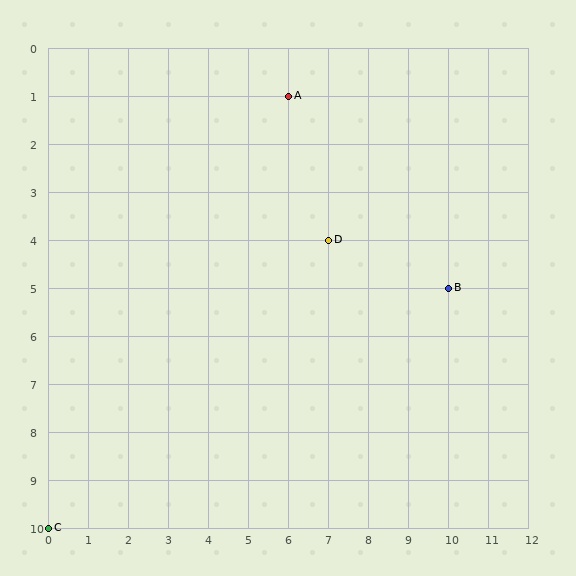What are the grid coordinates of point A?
Point A is at grid coordinates (6, 1).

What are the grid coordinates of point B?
Point B is at grid coordinates (10, 5).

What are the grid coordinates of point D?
Point D is at grid coordinates (7, 4).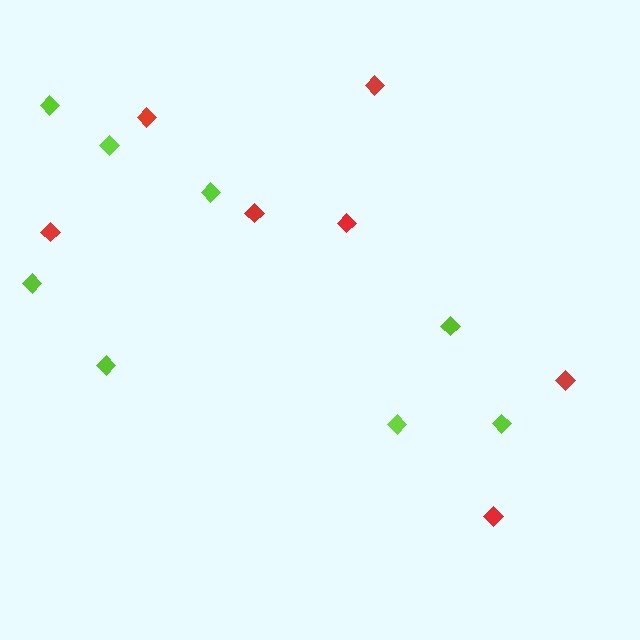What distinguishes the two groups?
There are 2 groups: one group of red diamonds (7) and one group of lime diamonds (8).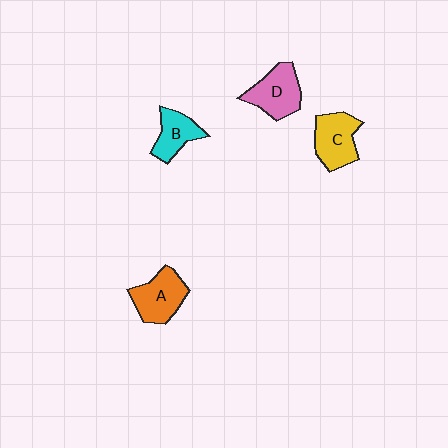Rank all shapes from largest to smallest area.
From largest to smallest: A (orange), D (pink), C (yellow), B (cyan).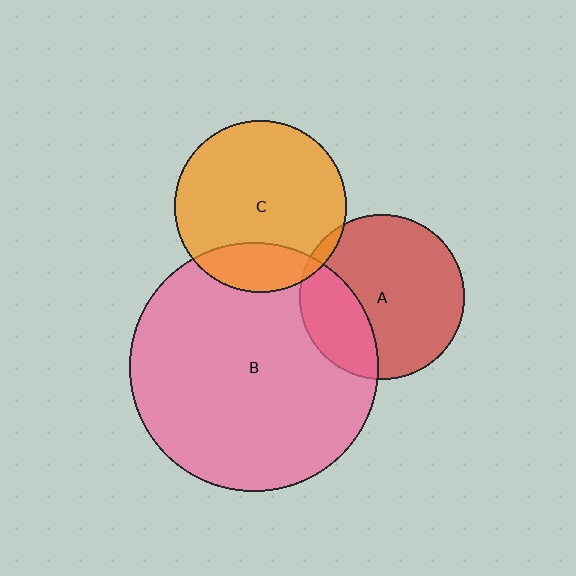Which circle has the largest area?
Circle B (pink).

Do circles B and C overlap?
Yes.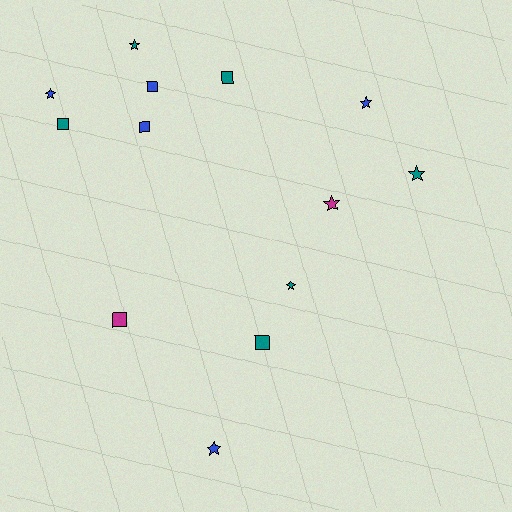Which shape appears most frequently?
Star, with 7 objects.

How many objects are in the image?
There are 13 objects.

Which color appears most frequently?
Teal, with 6 objects.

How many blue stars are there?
There are 3 blue stars.